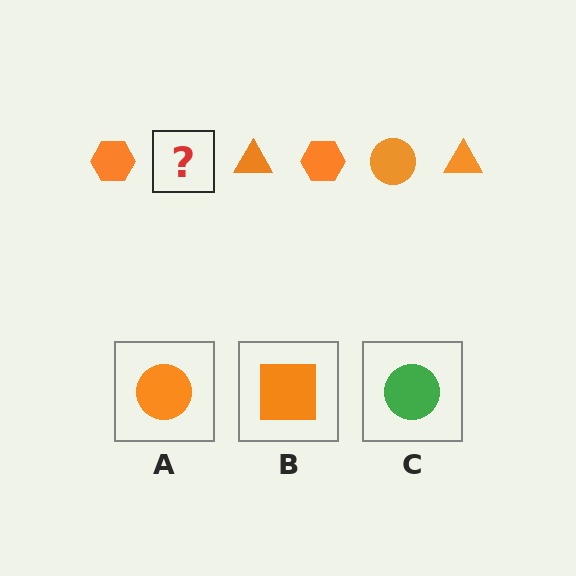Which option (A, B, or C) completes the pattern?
A.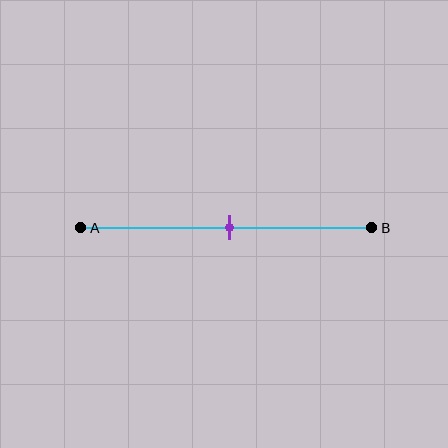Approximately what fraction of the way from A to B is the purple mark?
The purple mark is approximately 50% of the way from A to B.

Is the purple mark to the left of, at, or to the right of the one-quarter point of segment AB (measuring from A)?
The purple mark is to the right of the one-quarter point of segment AB.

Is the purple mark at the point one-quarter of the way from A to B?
No, the mark is at about 50% from A, not at the 25% one-quarter point.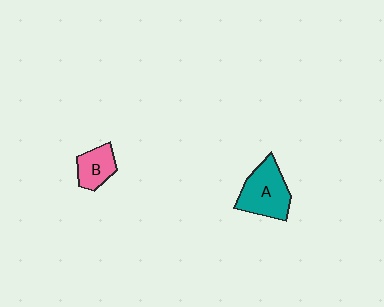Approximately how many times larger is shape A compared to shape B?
Approximately 1.7 times.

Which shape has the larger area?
Shape A (teal).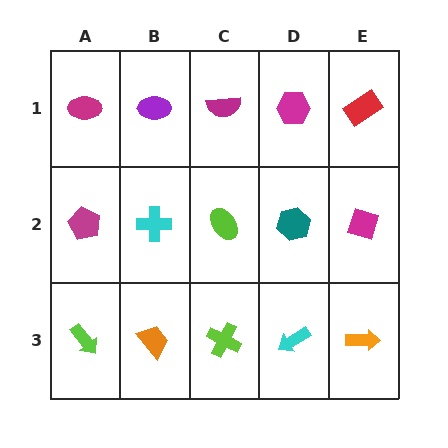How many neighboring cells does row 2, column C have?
4.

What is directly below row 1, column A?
A magenta pentagon.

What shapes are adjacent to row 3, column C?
A lime ellipse (row 2, column C), an orange trapezoid (row 3, column B), a cyan arrow (row 3, column D).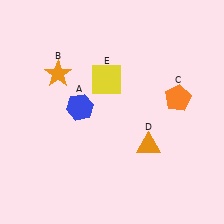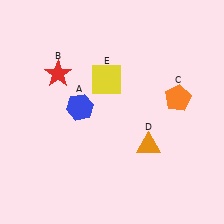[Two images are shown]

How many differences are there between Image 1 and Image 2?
There is 1 difference between the two images.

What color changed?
The star (B) changed from orange in Image 1 to red in Image 2.